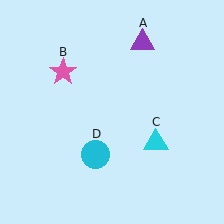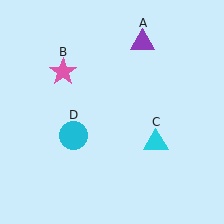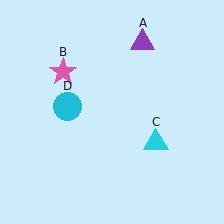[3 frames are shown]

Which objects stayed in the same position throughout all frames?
Purple triangle (object A) and pink star (object B) and cyan triangle (object C) remained stationary.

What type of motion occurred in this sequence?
The cyan circle (object D) rotated clockwise around the center of the scene.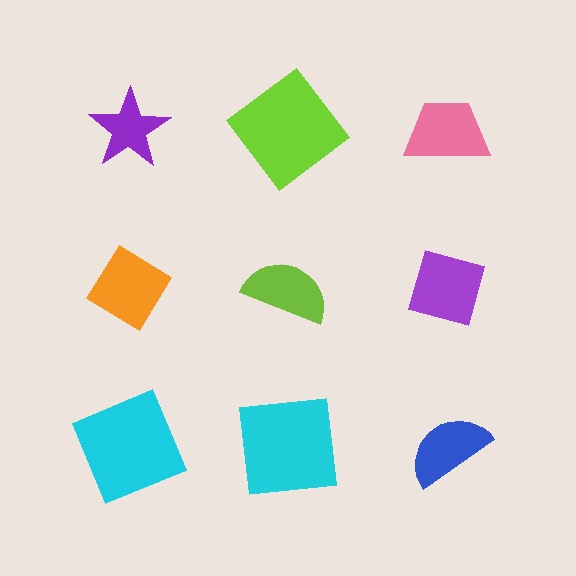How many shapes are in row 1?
3 shapes.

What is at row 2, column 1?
An orange diamond.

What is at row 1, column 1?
A purple star.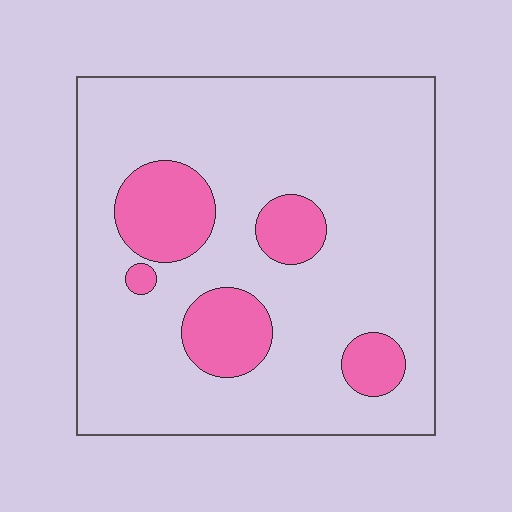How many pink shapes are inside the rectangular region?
5.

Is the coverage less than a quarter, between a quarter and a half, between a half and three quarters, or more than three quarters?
Less than a quarter.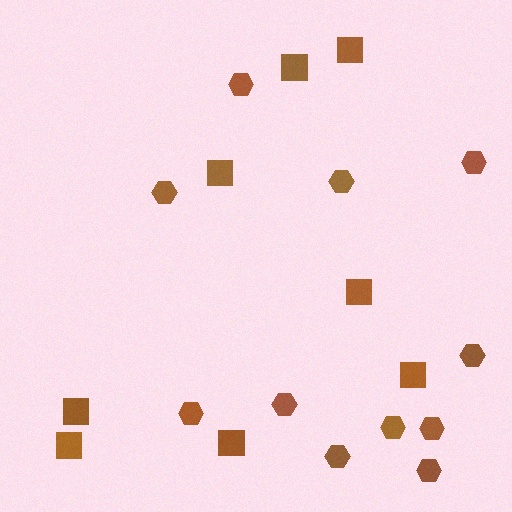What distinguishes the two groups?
There are 2 groups: one group of hexagons (11) and one group of squares (8).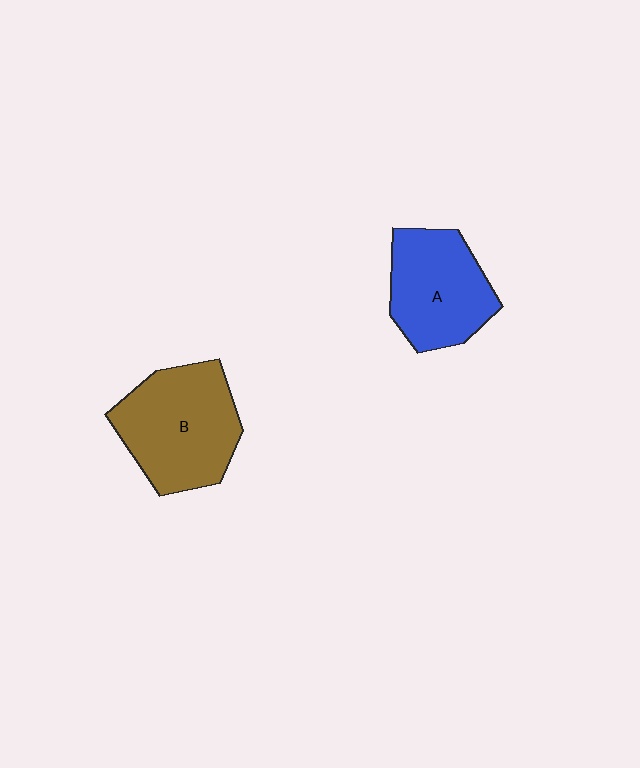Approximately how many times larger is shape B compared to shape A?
Approximately 1.2 times.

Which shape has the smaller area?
Shape A (blue).